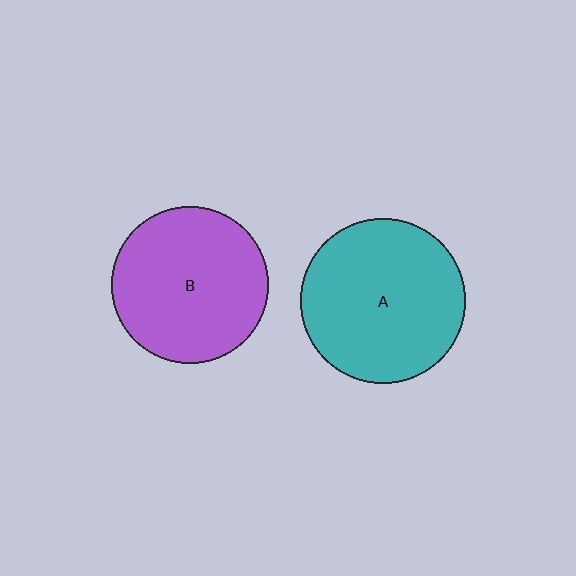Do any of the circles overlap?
No, none of the circles overlap.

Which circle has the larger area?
Circle A (teal).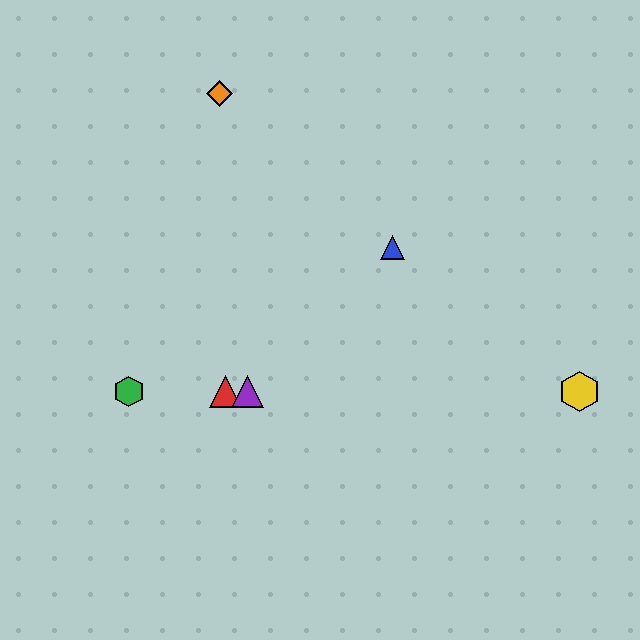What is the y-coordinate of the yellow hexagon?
The yellow hexagon is at y≈392.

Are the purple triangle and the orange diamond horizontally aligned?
No, the purple triangle is at y≈392 and the orange diamond is at y≈94.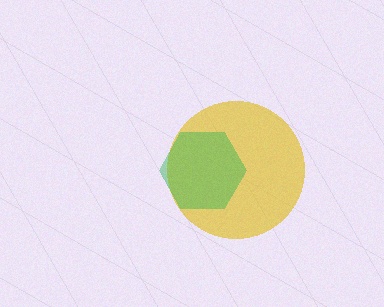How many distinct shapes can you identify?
There are 2 distinct shapes: a yellow circle, a green hexagon.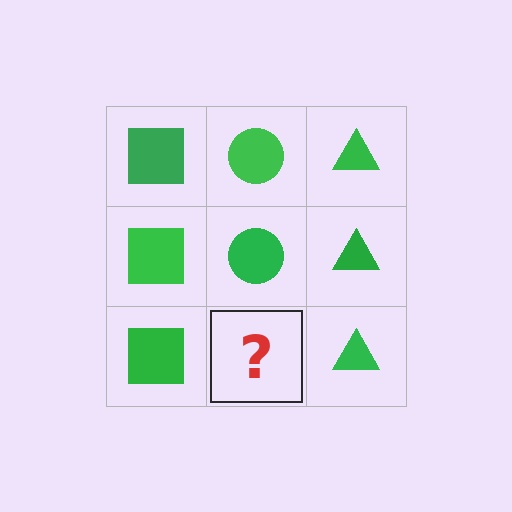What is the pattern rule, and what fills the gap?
The rule is that each column has a consistent shape. The gap should be filled with a green circle.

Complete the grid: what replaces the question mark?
The question mark should be replaced with a green circle.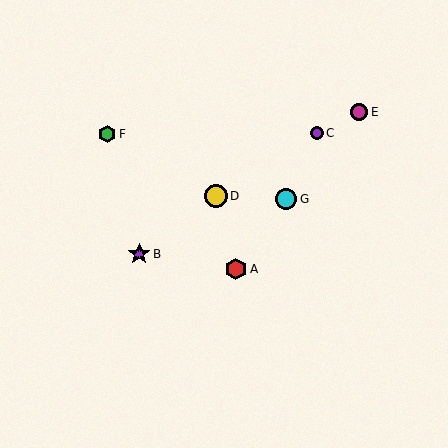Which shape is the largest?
The yellow circle (labeled D) is the largest.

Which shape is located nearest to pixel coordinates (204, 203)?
The yellow circle (labeled D) at (216, 196) is nearest to that location.